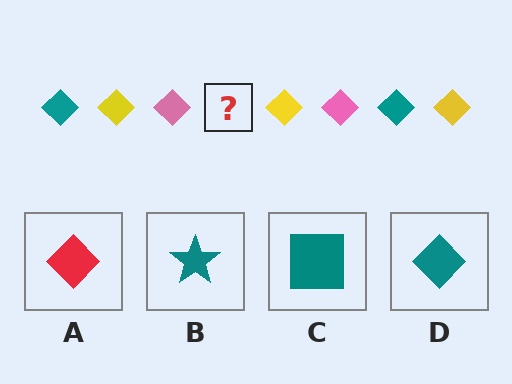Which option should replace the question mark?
Option D.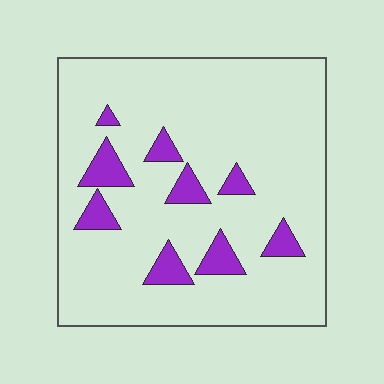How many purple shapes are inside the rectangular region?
9.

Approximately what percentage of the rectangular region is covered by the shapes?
Approximately 10%.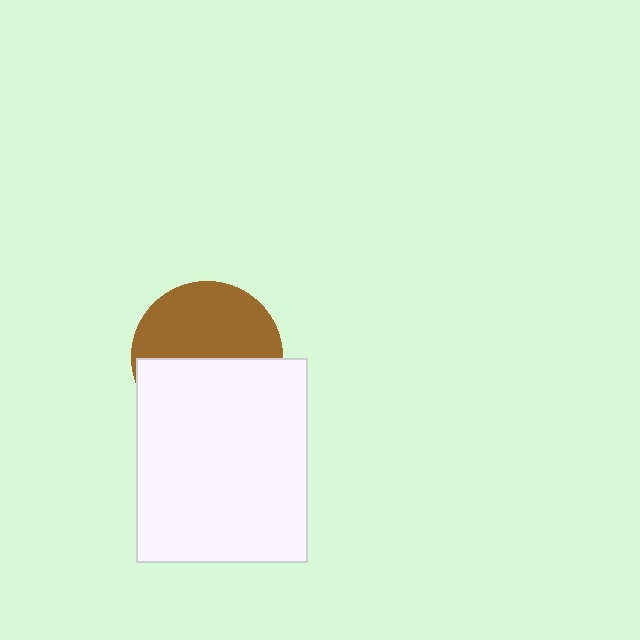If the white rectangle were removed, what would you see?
You would see the complete brown circle.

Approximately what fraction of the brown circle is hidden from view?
Roughly 49% of the brown circle is hidden behind the white rectangle.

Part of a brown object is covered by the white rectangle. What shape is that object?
It is a circle.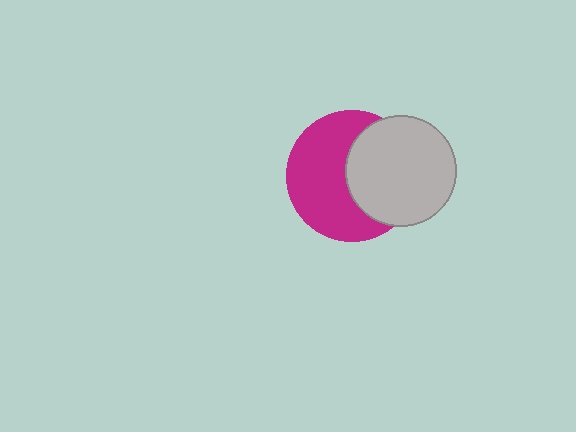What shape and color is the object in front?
The object in front is a light gray circle.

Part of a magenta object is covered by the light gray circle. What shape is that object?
It is a circle.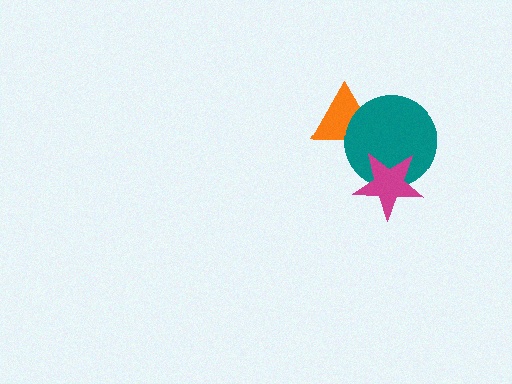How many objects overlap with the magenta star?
1 object overlaps with the magenta star.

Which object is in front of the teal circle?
The magenta star is in front of the teal circle.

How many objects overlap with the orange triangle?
1 object overlaps with the orange triangle.